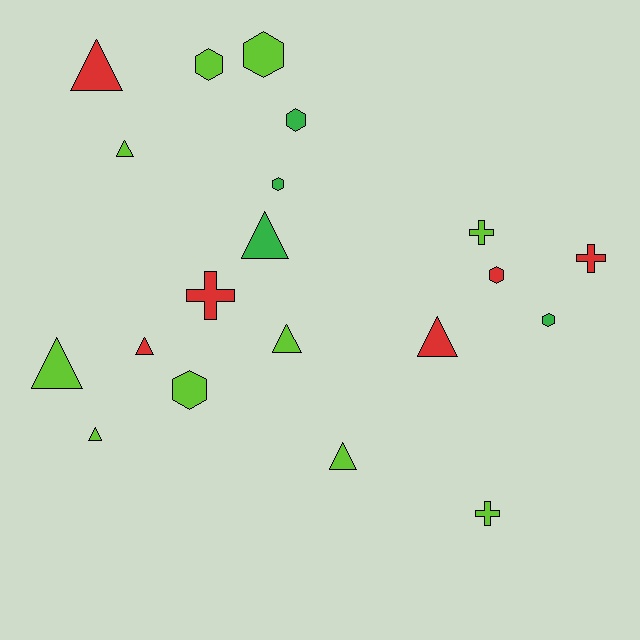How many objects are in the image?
There are 20 objects.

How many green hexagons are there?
There are 3 green hexagons.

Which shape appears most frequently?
Triangle, with 9 objects.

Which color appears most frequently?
Lime, with 10 objects.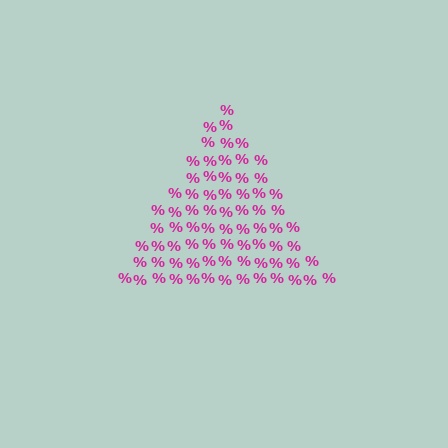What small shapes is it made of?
It is made of small percent signs.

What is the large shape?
The large shape is a triangle.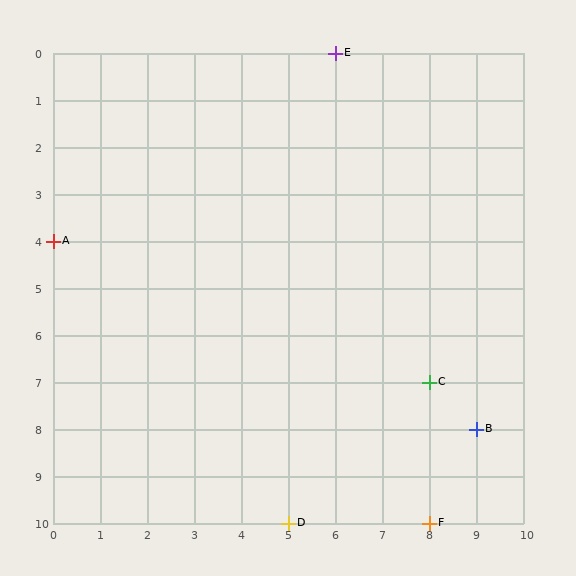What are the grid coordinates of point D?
Point D is at grid coordinates (5, 10).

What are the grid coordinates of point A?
Point A is at grid coordinates (0, 4).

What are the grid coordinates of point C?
Point C is at grid coordinates (8, 7).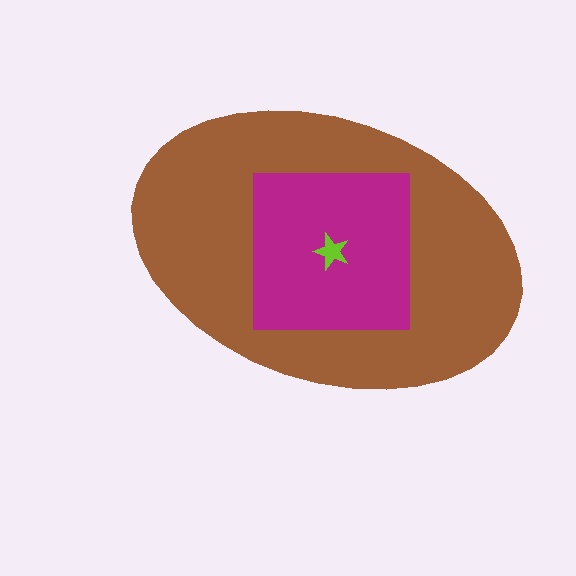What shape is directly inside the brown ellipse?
The magenta square.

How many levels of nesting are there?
3.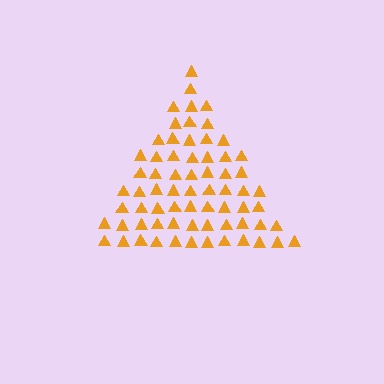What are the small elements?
The small elements are triangles.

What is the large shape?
The large shape is a triangle.